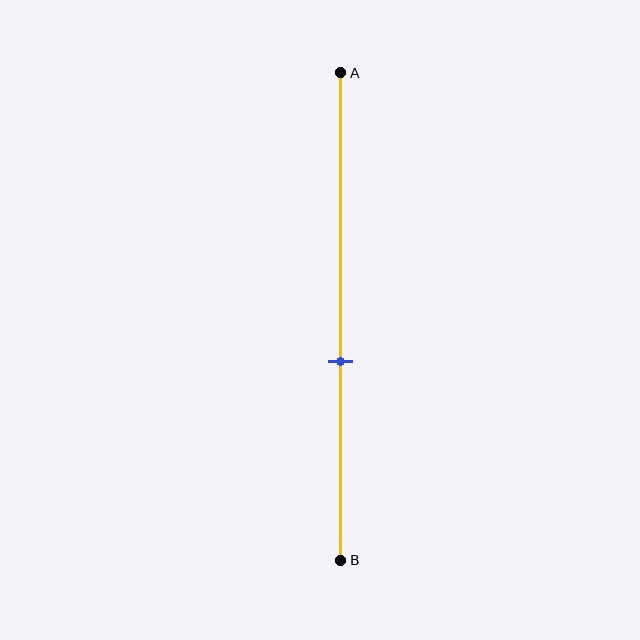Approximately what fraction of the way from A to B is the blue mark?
The blue mark is approximately 60% of the way from A to B.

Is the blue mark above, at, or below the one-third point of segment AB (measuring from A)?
The blue mark is below the one-third point of segment AB.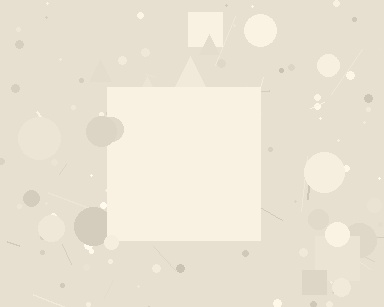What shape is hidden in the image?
A square is hidden in the image.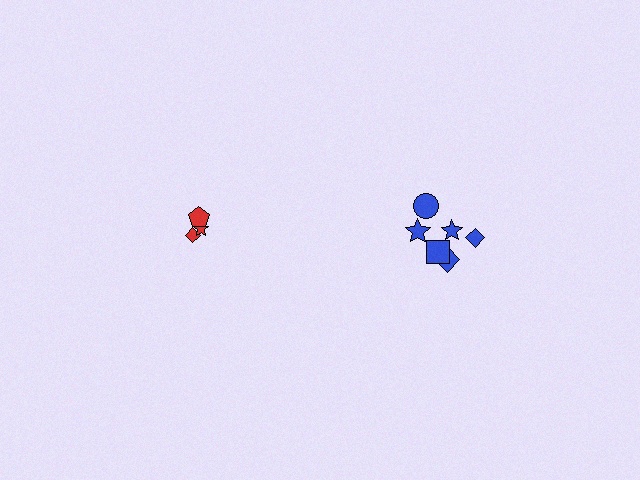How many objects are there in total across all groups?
There are 9 objects.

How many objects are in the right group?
There are 6 objects.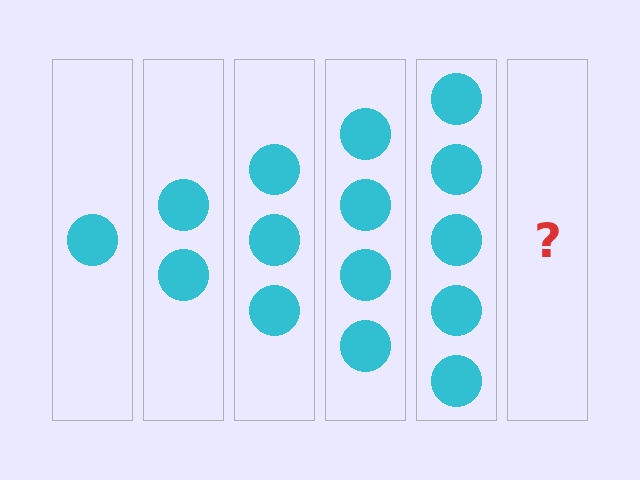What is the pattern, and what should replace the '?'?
The pattern is that each step adds one more circle. The '?' should be 6 circles.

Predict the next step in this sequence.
The next step is 6 circles.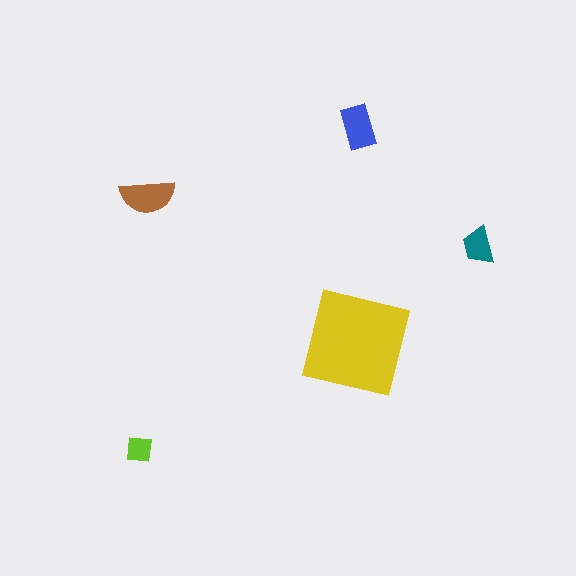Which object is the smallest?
The lime square.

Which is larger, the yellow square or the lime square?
The yellow square.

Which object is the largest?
The yellow square.